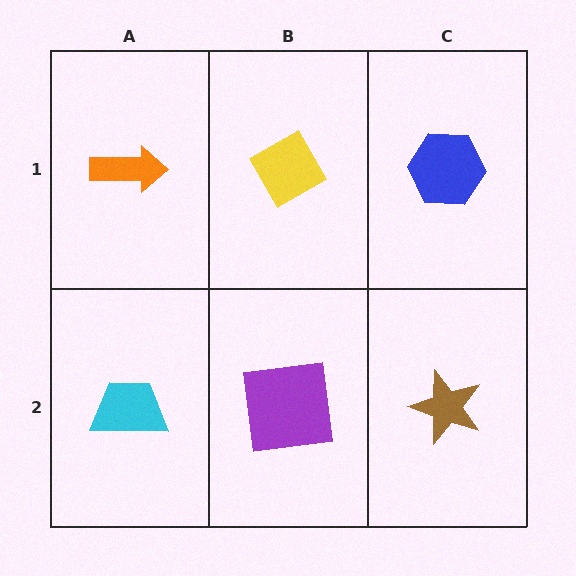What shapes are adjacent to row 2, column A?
An orange arrow (row 1, column A), a purple square (row 2, column B).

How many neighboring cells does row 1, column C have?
2.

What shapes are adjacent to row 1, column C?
A brown star (row 2, column C), a yellow diamond (row 1, column B).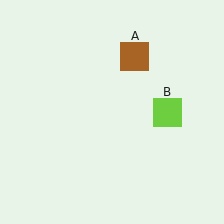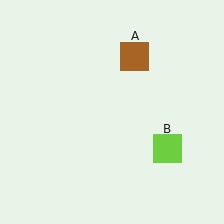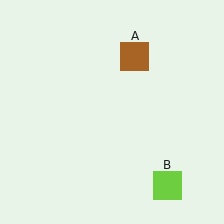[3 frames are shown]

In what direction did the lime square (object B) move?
The lime square (object B) moved down.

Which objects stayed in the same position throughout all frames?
Brown square (object A) remained stationary.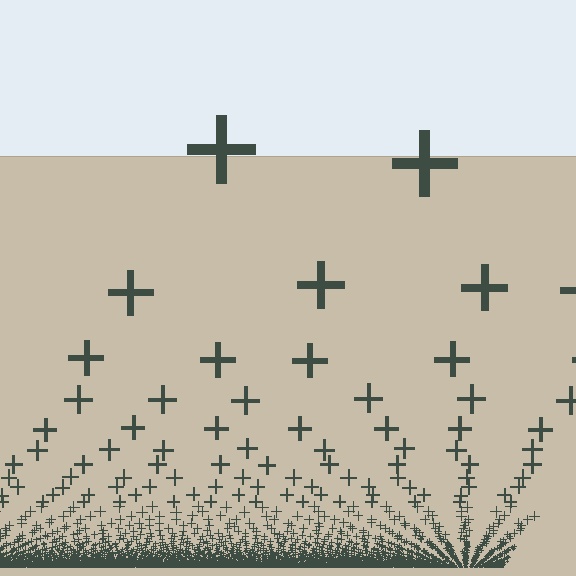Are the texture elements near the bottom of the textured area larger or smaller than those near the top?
Smaller. The gradient is inverted — elements near the bottom are smaller and denser.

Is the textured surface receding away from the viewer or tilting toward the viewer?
The surface appears to tilt toward the viewer. Texture elements get larger and sparser toward the top.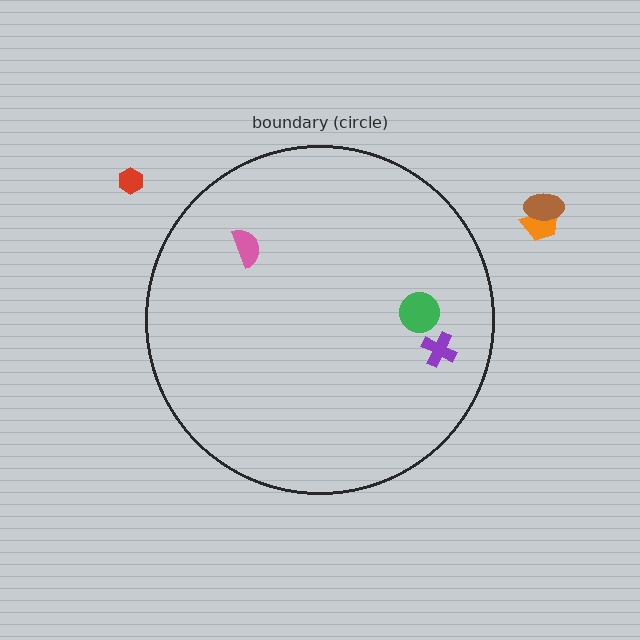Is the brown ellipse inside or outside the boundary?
Outside.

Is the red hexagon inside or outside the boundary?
Outside.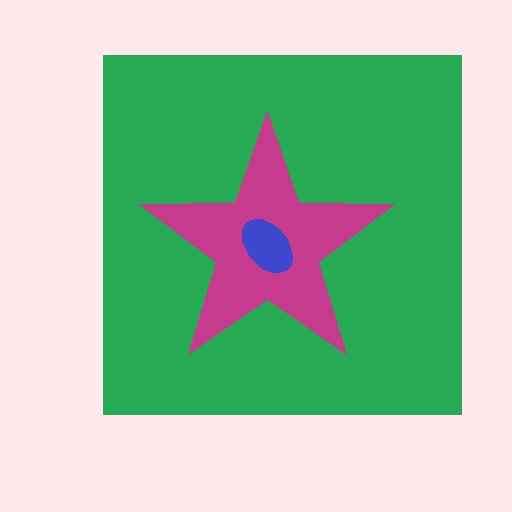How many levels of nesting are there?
3.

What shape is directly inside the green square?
The magenta star.